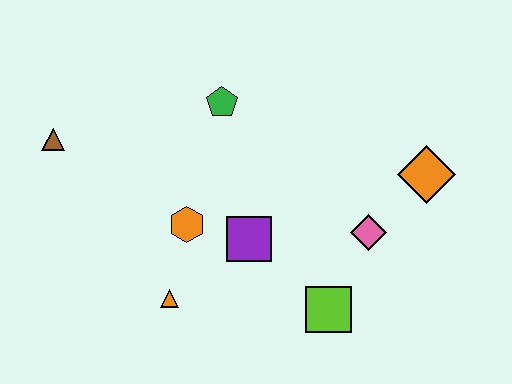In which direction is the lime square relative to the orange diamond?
The lime square is below the orange diamond.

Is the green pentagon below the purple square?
No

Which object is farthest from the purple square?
The brown triangle is farthest from the purple square.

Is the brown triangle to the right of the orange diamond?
No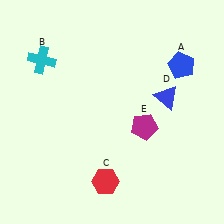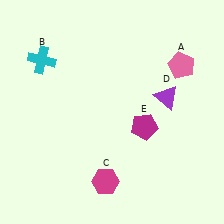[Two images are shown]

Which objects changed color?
A changed from blue to pink. C changed from red to magenta. D changed from blue to purple.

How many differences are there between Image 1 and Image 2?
There are 3 differences between the two images.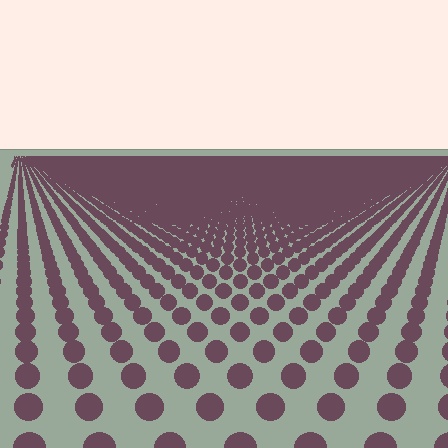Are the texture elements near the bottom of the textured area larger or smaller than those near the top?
Larger. Near the bottom, elements are closer to the viewer and appear at a bigger on-screen size.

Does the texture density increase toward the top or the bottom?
Density increases toward the top.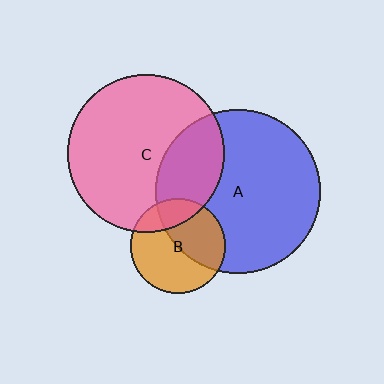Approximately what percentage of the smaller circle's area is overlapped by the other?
Approximately 20%.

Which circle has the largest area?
Circle A (blue).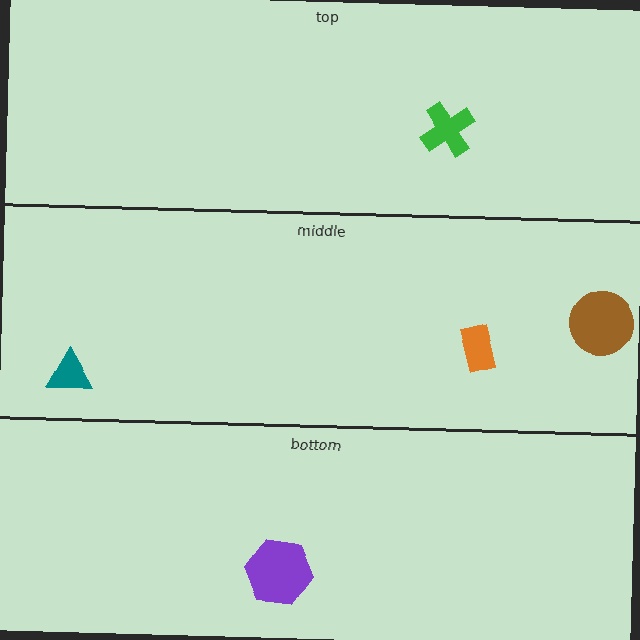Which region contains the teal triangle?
The middle region.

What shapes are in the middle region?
The orange rectangle, the brown circle, the teal triangle.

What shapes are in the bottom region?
The purple hexagon.